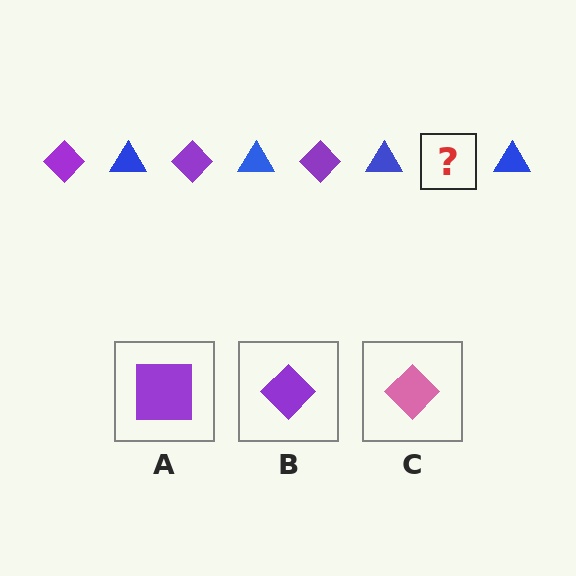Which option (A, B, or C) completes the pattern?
B.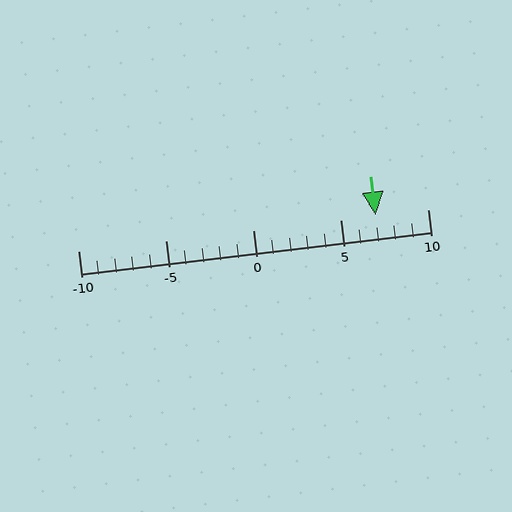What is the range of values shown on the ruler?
The ruler shows values from -10 to 10.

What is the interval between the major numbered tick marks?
The major tick marks are spaced 5 units apart.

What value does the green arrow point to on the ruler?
The green arrow points to approximately 7.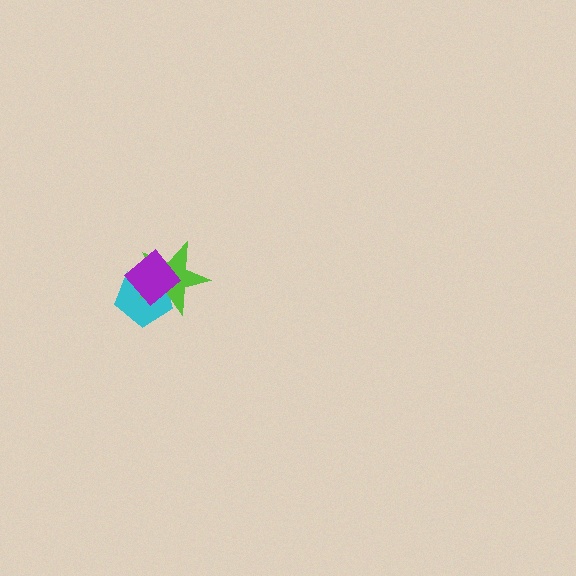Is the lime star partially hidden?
Yes, it is partially covered by another shape.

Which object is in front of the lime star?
The purple diamond is in front of the lime star.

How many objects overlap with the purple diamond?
2 objects overlap with the purple diamond.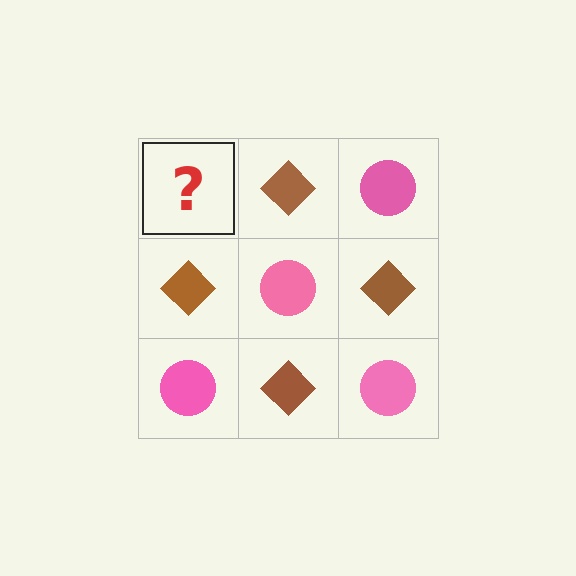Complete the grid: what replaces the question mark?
The question mark should be replaced with a pink circle.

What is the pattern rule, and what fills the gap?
The rule is that it alternates pink circle and brown diamond in a checkerboard pattern. The gap should be filled with a pink circle.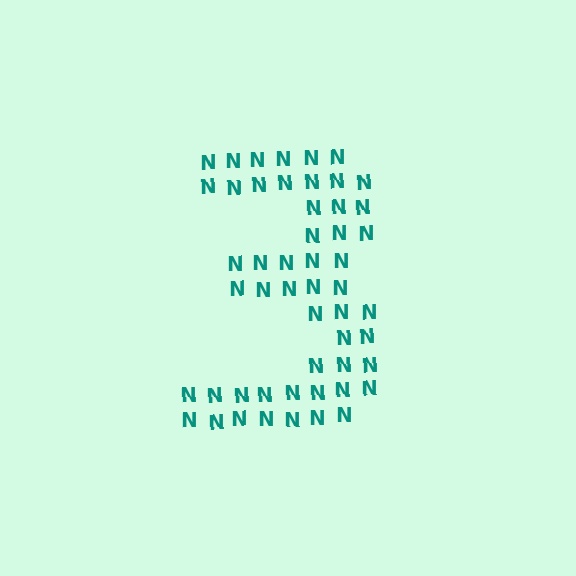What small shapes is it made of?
It is made of small letter N's.